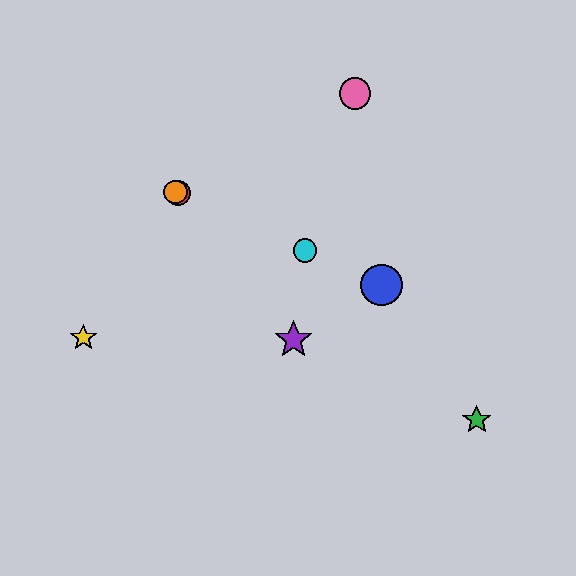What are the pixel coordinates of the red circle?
The red circle is at (178, 193).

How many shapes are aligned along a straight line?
4 shapes (the red circle, the blue circle, the orange circle, the cyan circle) are aligned along a straight line.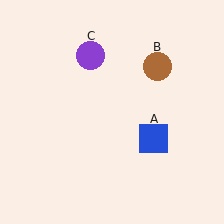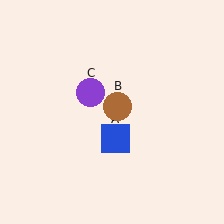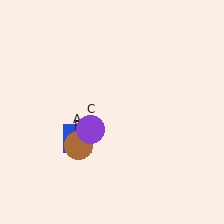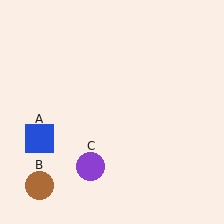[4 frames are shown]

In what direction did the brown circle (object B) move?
The brown circle (object B) moved down and to the left.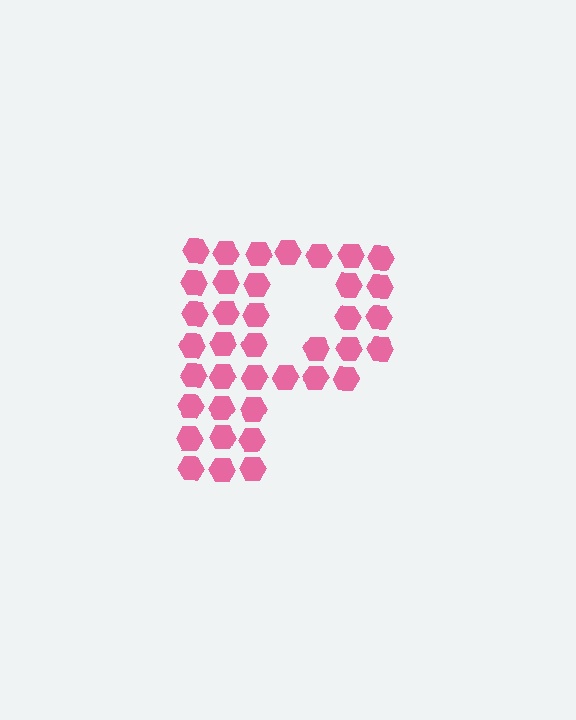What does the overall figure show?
The overall figure shows the letter P.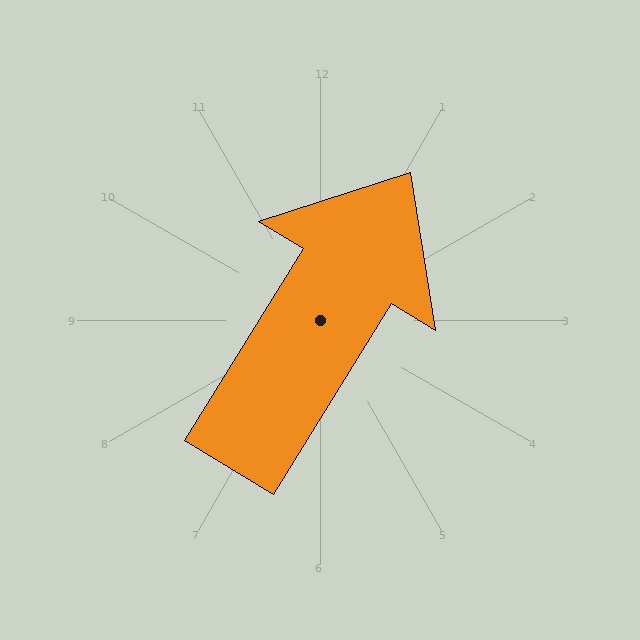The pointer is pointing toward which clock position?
Roughly 1 o'clock.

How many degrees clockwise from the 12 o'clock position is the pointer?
Approximately 32 degrees.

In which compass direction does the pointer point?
Northeast.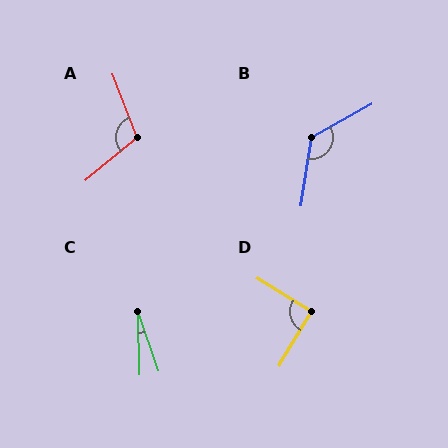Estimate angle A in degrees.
Approximately 108 degrees.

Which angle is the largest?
B, at approximately 128 degrees.